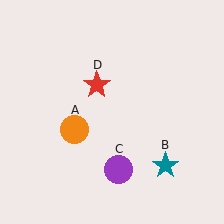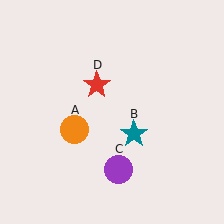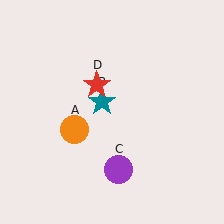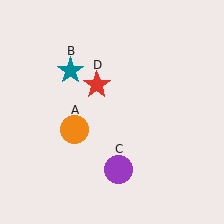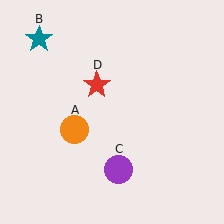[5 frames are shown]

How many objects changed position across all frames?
1 object changed position: teal star (object B).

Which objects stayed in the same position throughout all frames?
Orange circle (object A) and purple circle (object C) and red star (object D) remained stationary.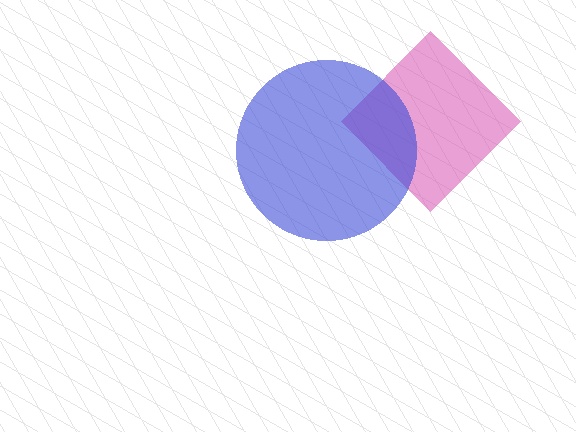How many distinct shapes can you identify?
There are 2 distinct shapes: a pink diamond, a blue circle.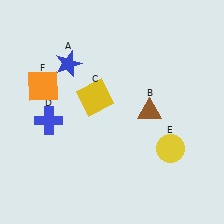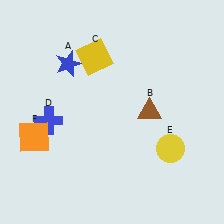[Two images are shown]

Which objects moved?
The objects that moved are: the yellow square (C), the orange square (F).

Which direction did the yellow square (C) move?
The yellow square (C) moved up.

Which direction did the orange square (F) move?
The orange square (F) moved down.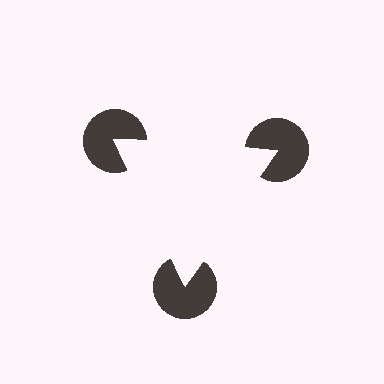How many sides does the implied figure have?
3 sides.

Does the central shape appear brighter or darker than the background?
It typically appears slightly brighter than the background, even though no actual brightness change is drawn.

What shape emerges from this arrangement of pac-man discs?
An illusory triangle — its edges are inferred from the aligned wedge cuts in the pac-man discs, not physically drawn.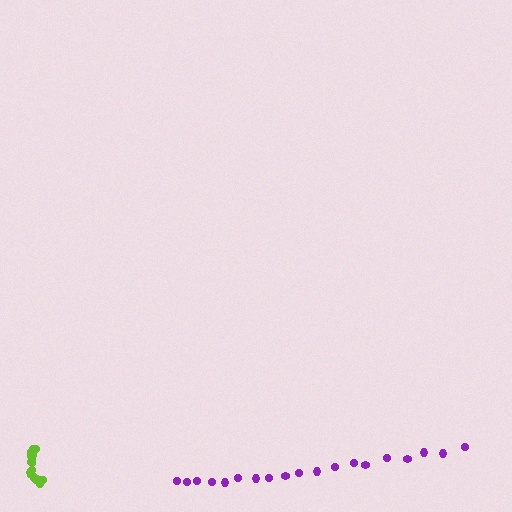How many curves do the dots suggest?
There are 2 distinct paths.